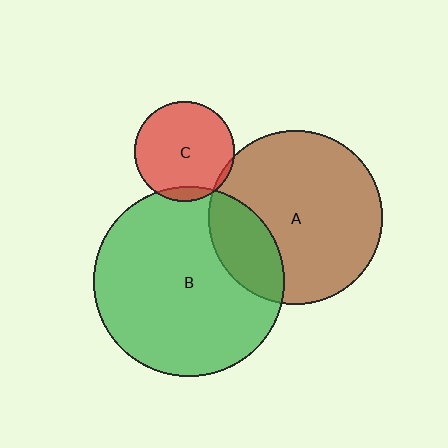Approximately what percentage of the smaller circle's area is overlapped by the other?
Approximately 10%.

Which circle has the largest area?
Circle B (green).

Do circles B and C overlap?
Yes.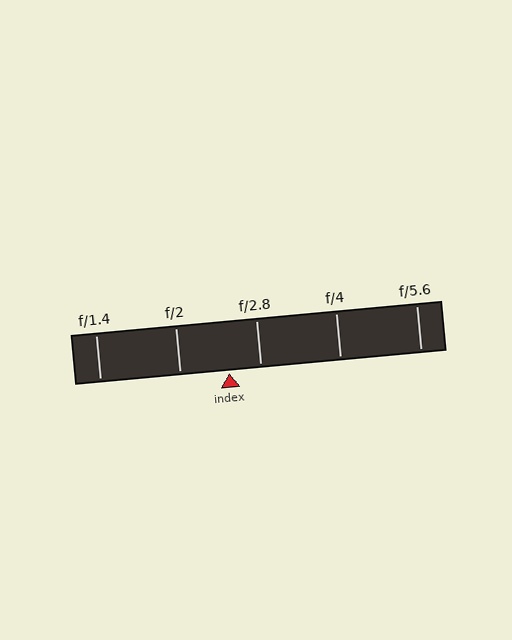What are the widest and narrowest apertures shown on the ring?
The widest aperture shown is f/1.4 and the narrowest is f/5.6.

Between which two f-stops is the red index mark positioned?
The index mark is between f/2 and f/2.8.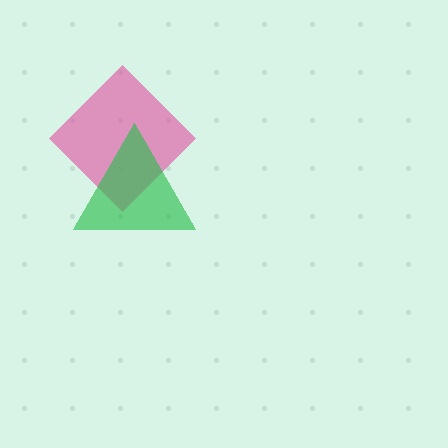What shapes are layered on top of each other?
The layered shapes are: a pink diamond, a green triangle.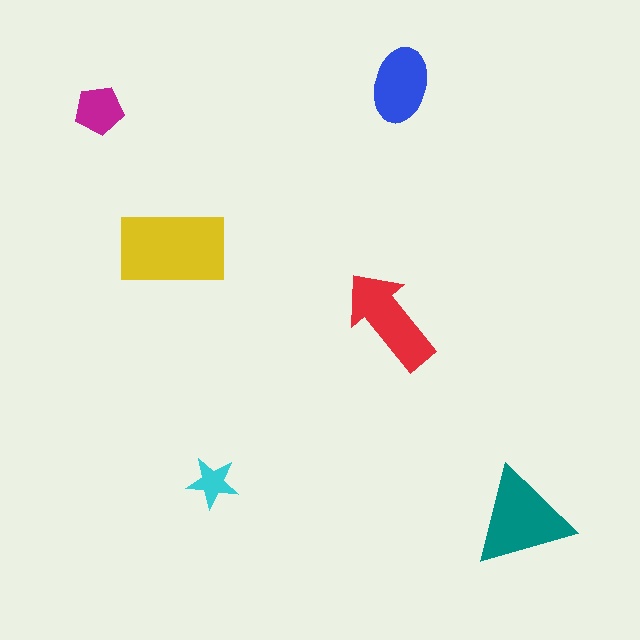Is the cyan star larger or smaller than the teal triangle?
Smaller.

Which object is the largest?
The yellow rectangle.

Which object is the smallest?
The cyan star.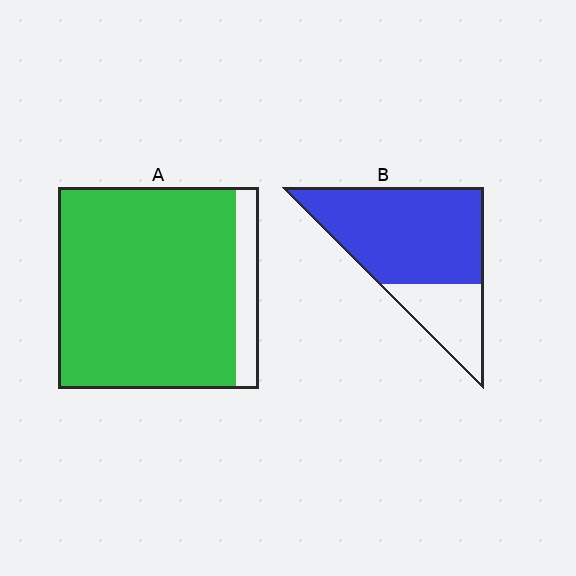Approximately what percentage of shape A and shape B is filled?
A is approximately 90% and B is approximately 75%.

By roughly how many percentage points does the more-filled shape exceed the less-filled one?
By roughly 15 percentage points (A over B).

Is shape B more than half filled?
Yes.